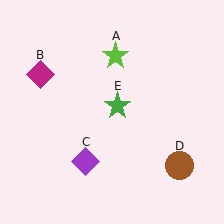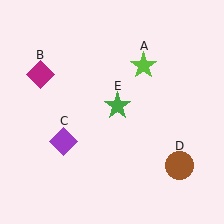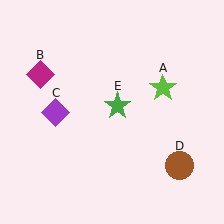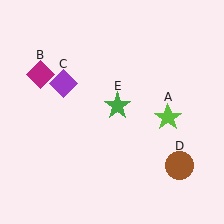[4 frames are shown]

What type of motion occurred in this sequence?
The lime star (object A), purple diamond (object C) rotated clockwise around the center of the scene.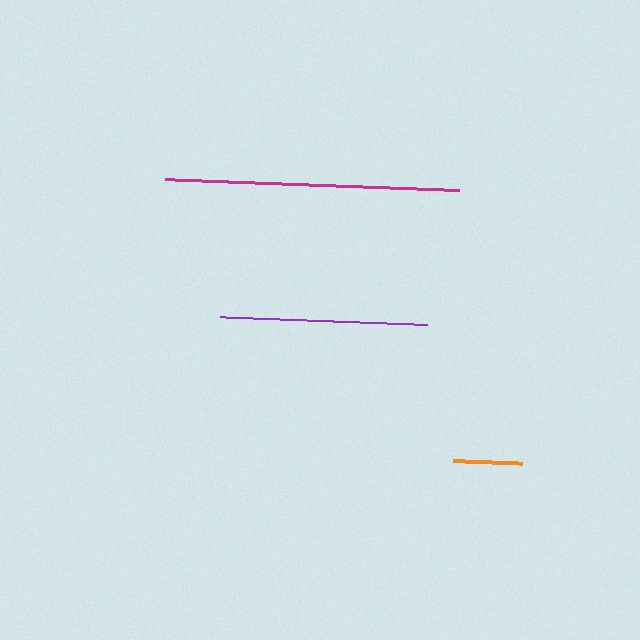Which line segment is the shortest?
The orange line is the shortest at approximately 69 pixels.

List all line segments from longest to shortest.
From longest to shortest: magenta, purple, orange.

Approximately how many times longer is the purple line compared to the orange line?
The purple line is approximately 3.0 times the length of the orange line.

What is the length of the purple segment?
The purple segment is approximately 207 pixels long.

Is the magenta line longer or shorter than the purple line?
The magenta line is longer than the purple line.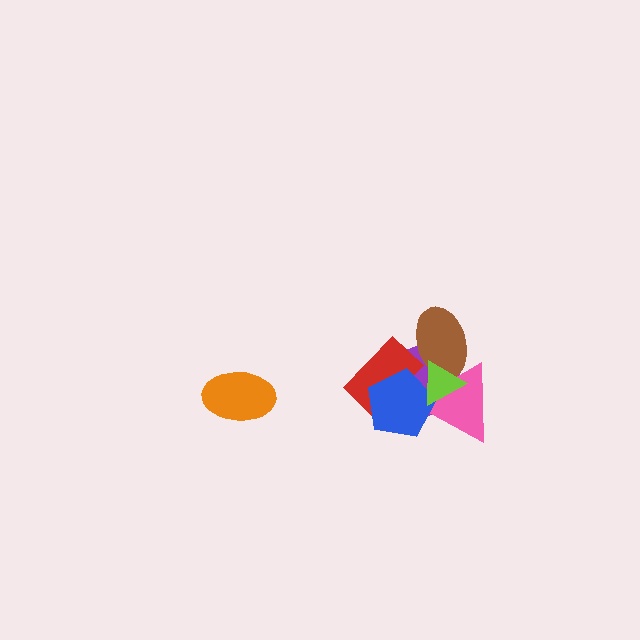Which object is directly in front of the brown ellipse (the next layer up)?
The pink triangle is directly in front of the brown ellipse.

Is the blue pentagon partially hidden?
Yes, it is partially covered by another shape.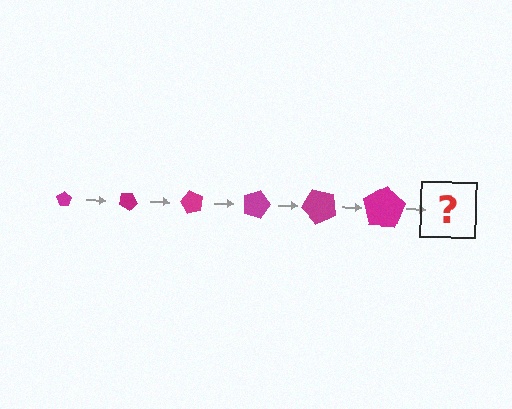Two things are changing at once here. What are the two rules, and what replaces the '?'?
The two rules are that the pentagon grows larger each step and it rotates 30 degrees each step. The '?' should be a pentagon, larger than the previous one and rotated 180 degrees from the start.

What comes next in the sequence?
The next element should be a pentagon, larger than the previous one and rotated 180 degrees from the start.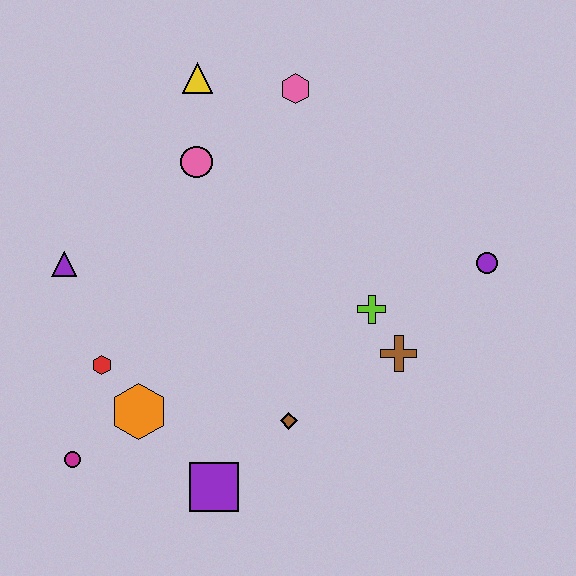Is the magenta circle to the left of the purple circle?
Yes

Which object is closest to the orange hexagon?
The red hexagon is closest to the orange hexagon.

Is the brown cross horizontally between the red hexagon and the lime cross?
No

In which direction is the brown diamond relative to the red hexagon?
The brown diamond is to the right of the red hexagon.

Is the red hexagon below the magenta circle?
No